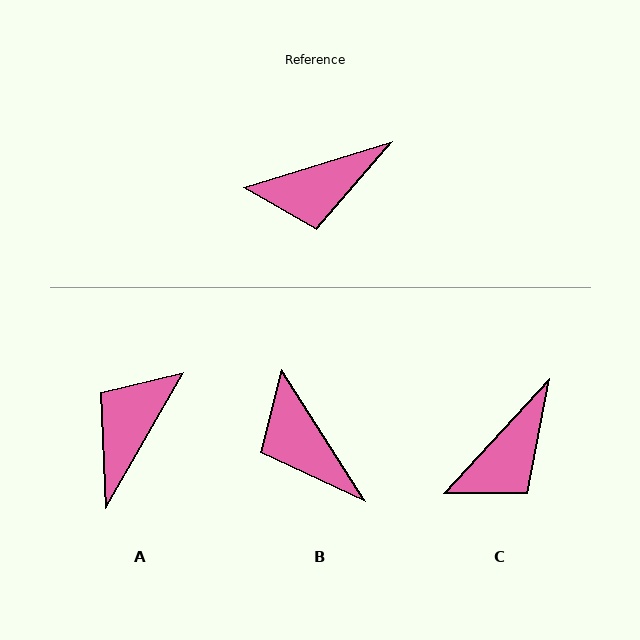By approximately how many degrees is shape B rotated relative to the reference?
Approximately 75 degrees clockwise.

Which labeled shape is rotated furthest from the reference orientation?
A, about 137 degrees away.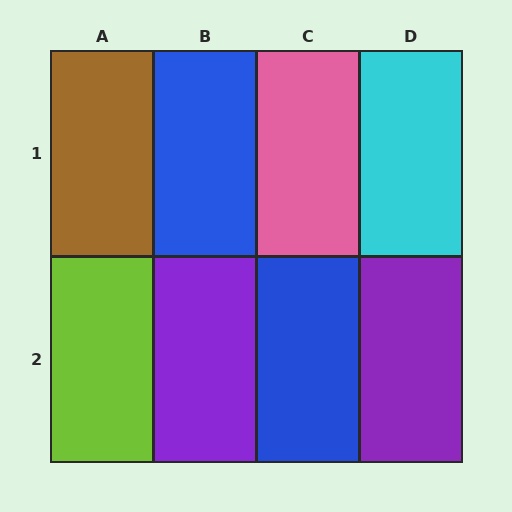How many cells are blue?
2 cells are blue.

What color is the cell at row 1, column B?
Blue.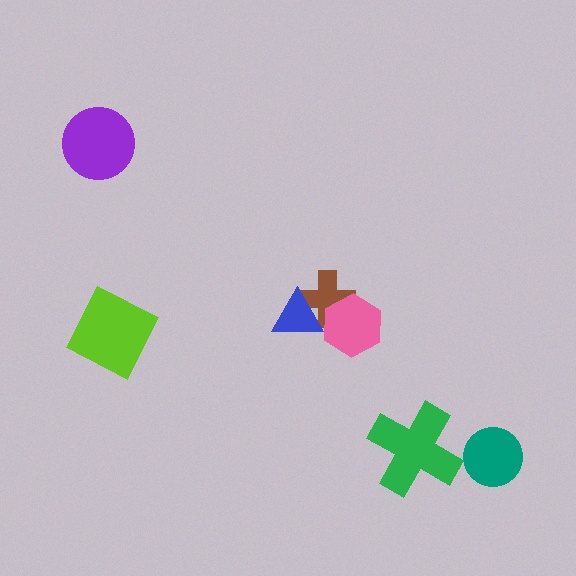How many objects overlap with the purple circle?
0 objects overlap with the purple circle.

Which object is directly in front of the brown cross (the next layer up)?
The blue triangle is directly in front of the brown cross.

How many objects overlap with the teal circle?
0 objects overlap with the teal circle.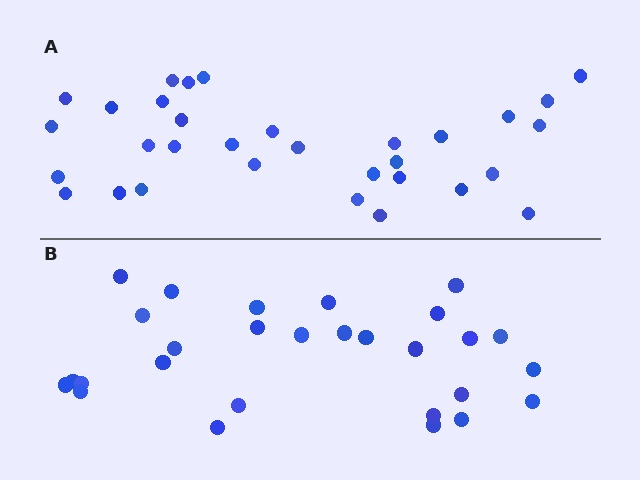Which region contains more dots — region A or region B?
Region A (the top region) has more dots.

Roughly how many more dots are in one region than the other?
Region A has about 4 more dots than region B.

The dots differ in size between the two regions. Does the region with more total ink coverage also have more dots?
No. Region B has more total ink coverage because its dots are larger, but region A actually contains more individual dots. Total area can be misleading — the number of items is what matters here.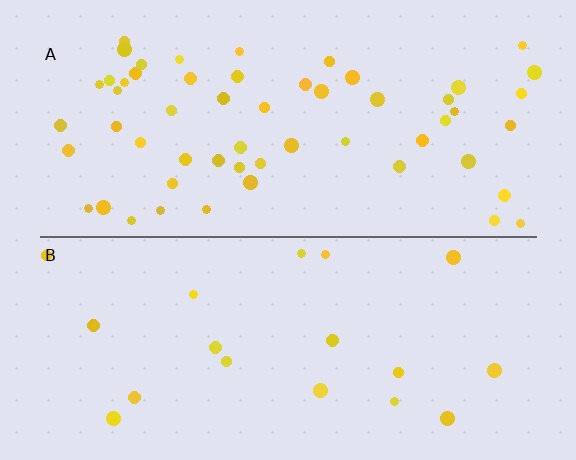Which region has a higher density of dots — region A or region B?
A (the top).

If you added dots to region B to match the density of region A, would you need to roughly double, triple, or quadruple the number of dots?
Approximately triple.